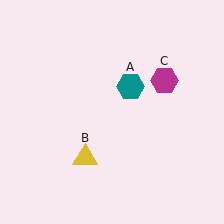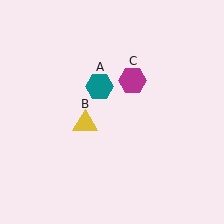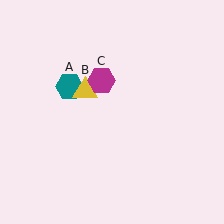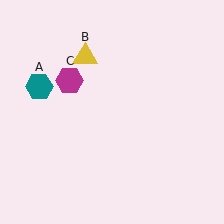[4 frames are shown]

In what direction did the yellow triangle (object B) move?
The yellow triangle (object B) moved up.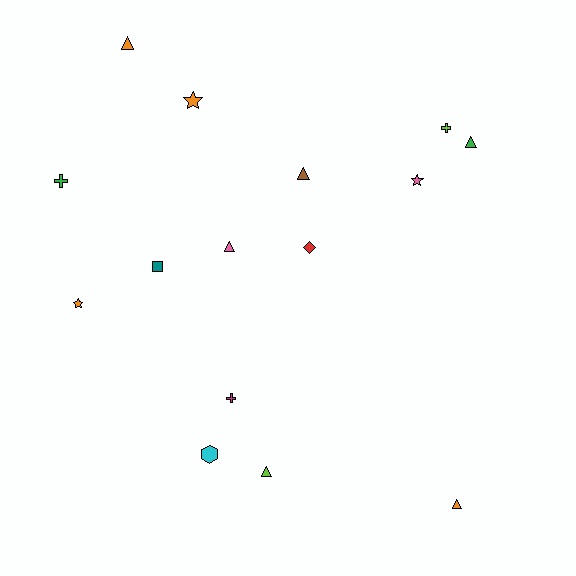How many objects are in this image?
There are 15 objects.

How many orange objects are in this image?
There are 4 orange objects.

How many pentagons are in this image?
There are no pentagons.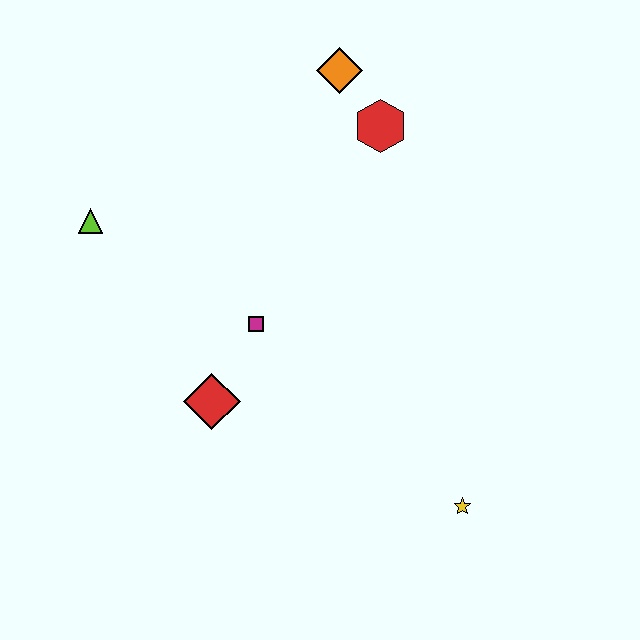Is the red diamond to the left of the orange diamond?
Yes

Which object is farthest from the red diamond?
The orange diamond is farthest from the red diamond.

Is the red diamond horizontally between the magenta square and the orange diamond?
No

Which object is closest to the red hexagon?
The orange diamond is closest to the red hexagon.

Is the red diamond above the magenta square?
No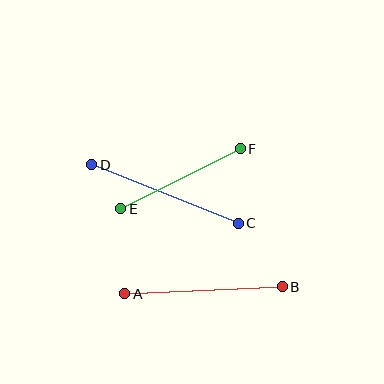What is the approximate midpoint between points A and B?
The midpoint is at approximately (204, 290) pixels.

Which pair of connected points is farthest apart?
Points A and B are farthest apart.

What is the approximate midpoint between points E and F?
The midpoint is at approximately (181, 179) pixels.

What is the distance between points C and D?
The distance is approximately 158 pixels.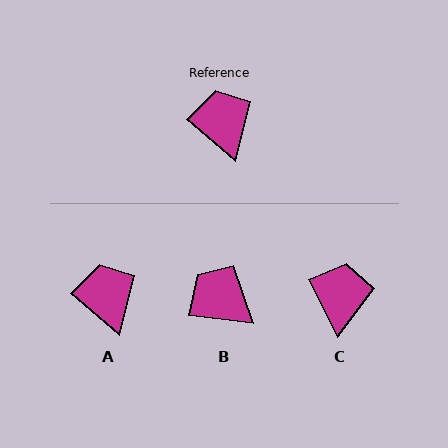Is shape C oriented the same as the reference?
No, it is off by about 23 degrees.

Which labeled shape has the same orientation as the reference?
A.